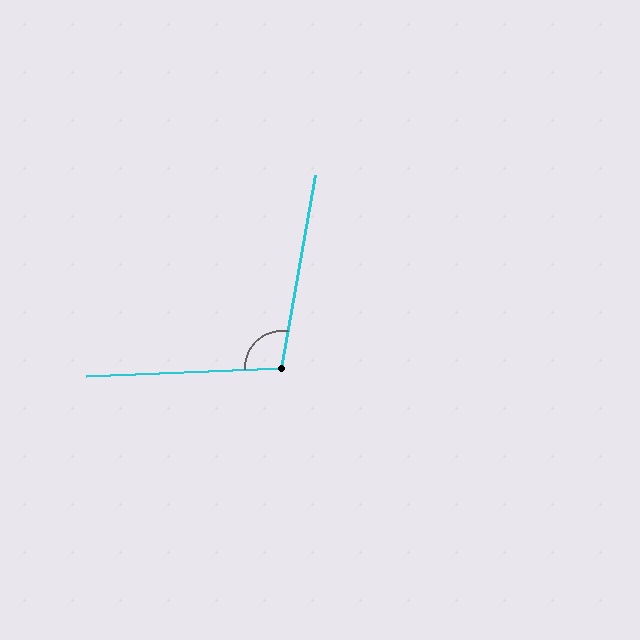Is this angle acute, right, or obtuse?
It is obtuse.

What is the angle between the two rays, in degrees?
Approximately 102 degrees.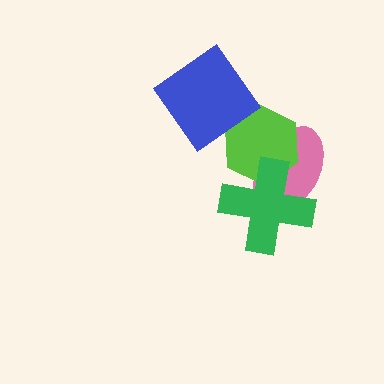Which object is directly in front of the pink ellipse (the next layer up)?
The lime hexagon is directly in front of the pink ellipse.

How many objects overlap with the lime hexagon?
2 objects overlap with the lime hexagon.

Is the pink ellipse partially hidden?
Yes, it is partially covered by another shape.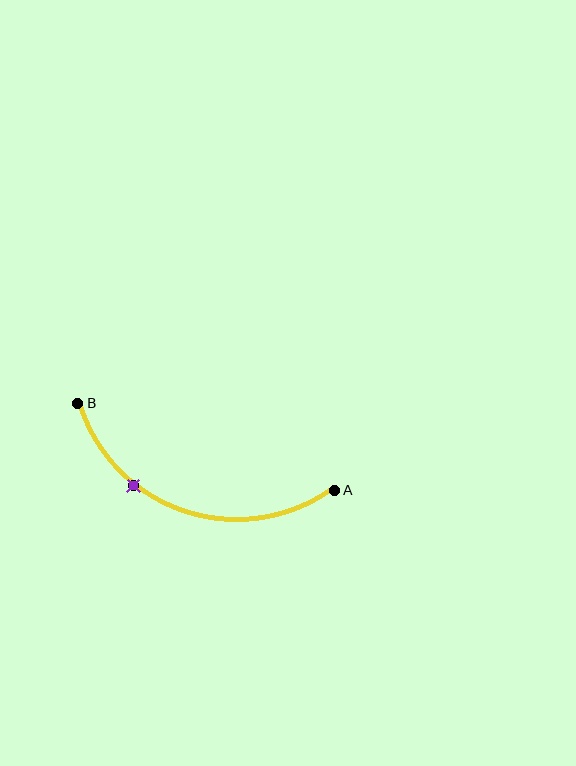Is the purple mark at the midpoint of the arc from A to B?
No. The purple mark lies on the arc but is closer to endpoint B. The arc midpoint would be at the point on the curve equidistant along the arc from both A and B.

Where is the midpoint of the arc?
The arc midpoint is the point on the curve farthest from the straight line joining A and B. It sits below that line.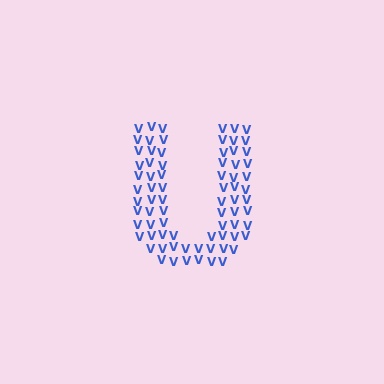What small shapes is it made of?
It is made of small letter V's.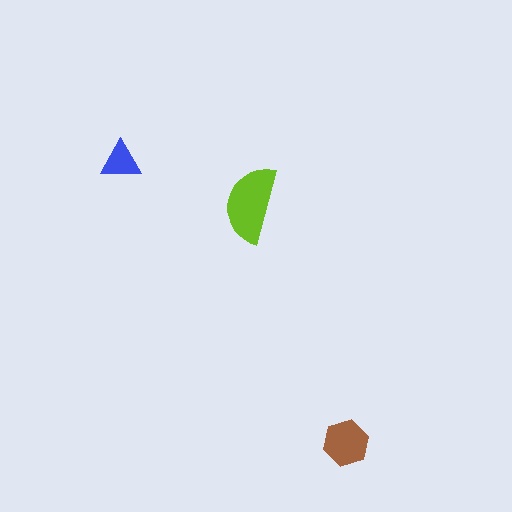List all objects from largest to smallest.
The lime semicircle, the brown hexagon, the blue triangle.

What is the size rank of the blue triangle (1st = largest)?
3rd.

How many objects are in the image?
There are 3 objects in the image.